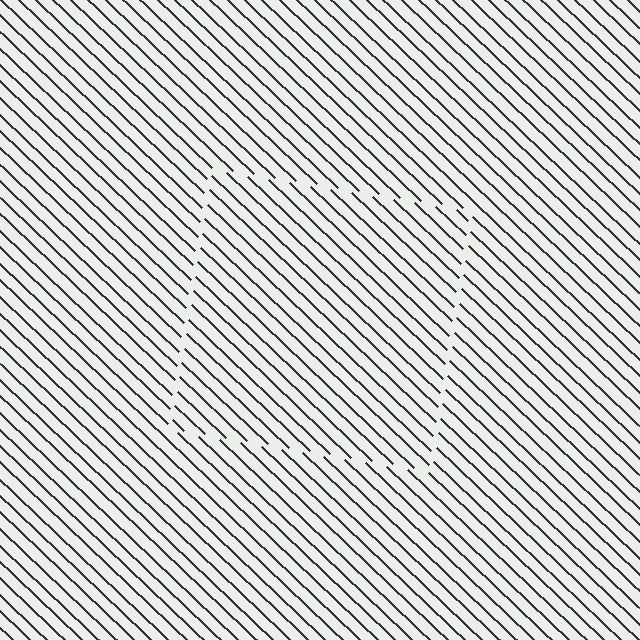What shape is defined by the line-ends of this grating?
An illusory square. The interior of the shape contains the same grating, shifted by half a period — the contour is defined by the phase discontinuity where line-ends from the inner and outer gratings abut.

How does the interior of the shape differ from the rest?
The interior of the shape contains the same grating, shifted by half a period — the contour is defined by the phase discontinuity where line-ends from the inner and outer gratings abut.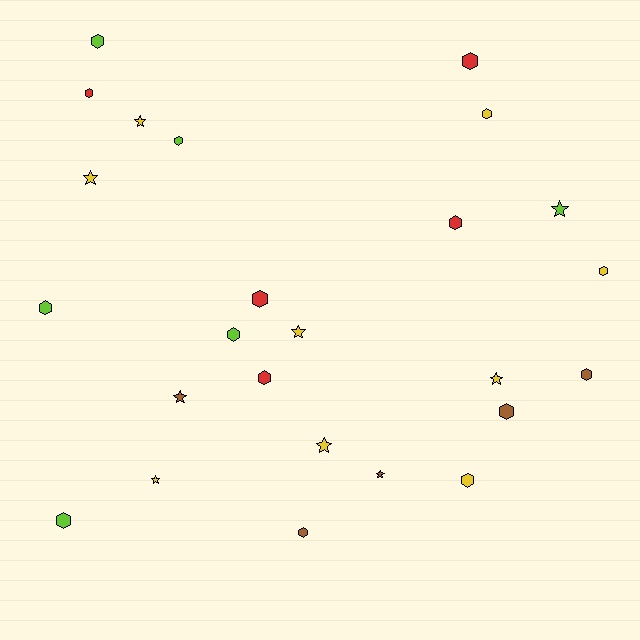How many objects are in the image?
There are 25 objects.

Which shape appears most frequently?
Hexagon, with 16 objects.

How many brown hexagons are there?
There are 3 brown hexagons.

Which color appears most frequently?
Yellow, with 9 objects.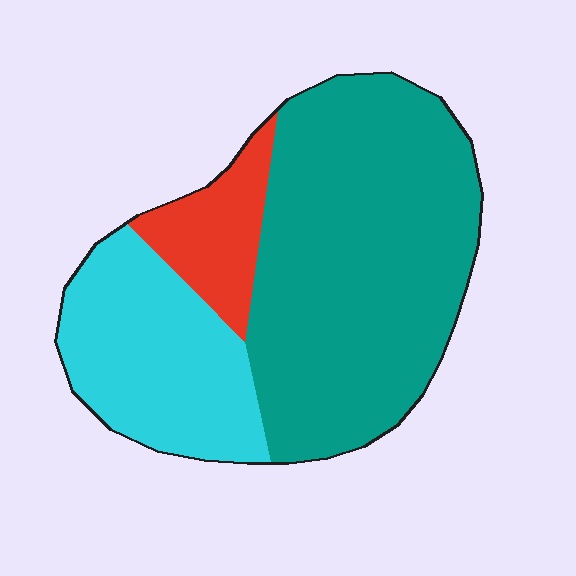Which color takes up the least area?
Red, at roughly 10%.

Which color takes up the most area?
Teal, at roughly 60%.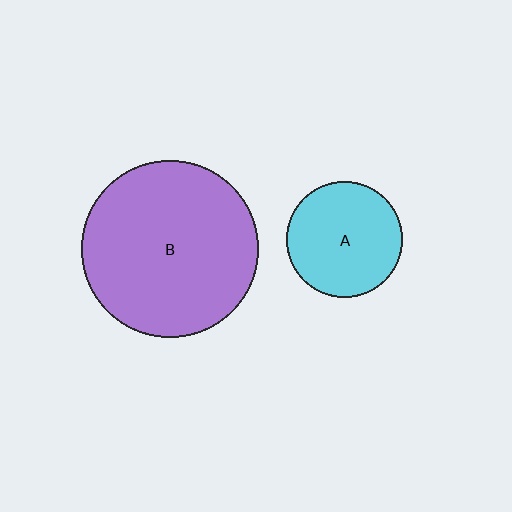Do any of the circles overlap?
No, none of the circles overlap.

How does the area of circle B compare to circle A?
Approximately 2.3 times.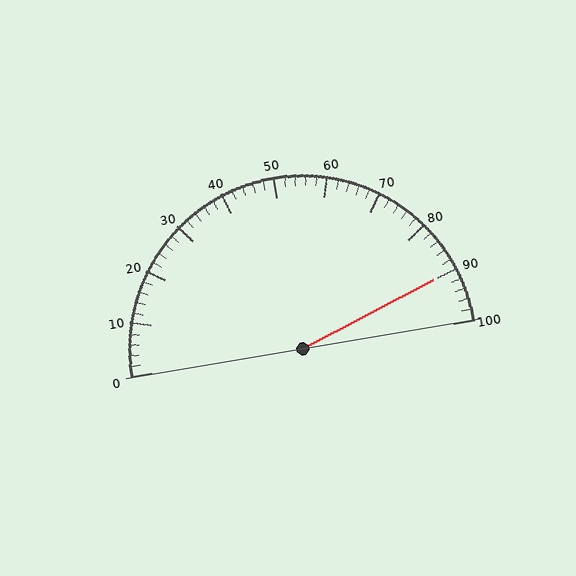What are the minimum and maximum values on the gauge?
The gauge ranges from 0 to 100.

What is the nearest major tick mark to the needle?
The nearest major tick mark is 90.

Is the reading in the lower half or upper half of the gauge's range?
The reading is in the upper half of the range (0 to 100).